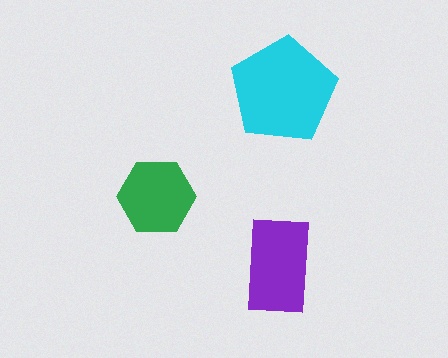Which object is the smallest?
The green hexagon.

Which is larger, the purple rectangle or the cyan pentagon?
The cyan pentagon.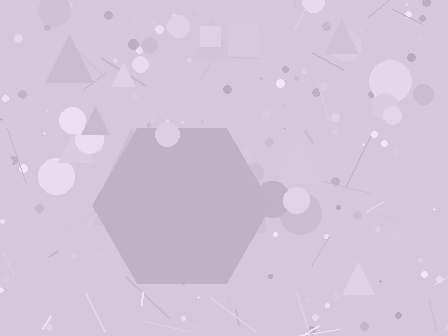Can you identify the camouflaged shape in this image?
The camouflaged shape is a hexagon.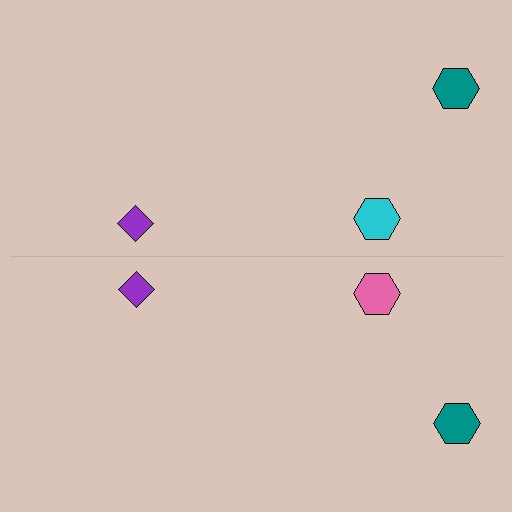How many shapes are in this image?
There are 6 shapes in this image.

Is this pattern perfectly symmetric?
No, the pattern is not perfectly symmetric. The pink hexagon on the bottom side breaks the symmetry — its mirror counterpart is cyan.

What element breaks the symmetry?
The pink hexagon on the bottom side breaks the symmetry — its mirror counterpart is cyan.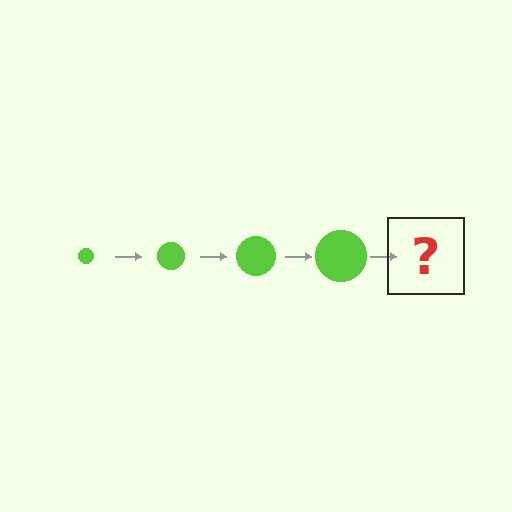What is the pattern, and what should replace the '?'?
The pattern is that the circle gets progressively larger each step. The '?' should be a lime circle, larger than the previous one.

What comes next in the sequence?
The next element should be a lime circle, larger than the previous one.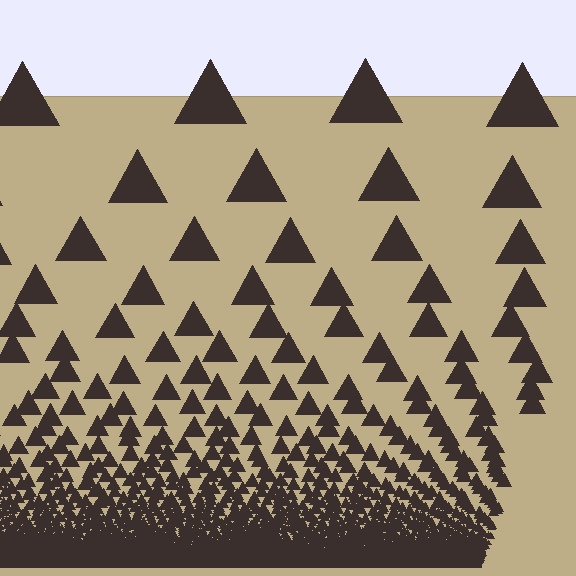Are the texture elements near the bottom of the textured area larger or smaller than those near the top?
Smaller. The gradient is inverted — elements near the bottom are smaller and denser.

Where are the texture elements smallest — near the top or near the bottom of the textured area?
Near the bottom.